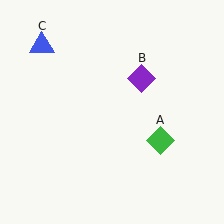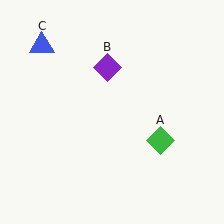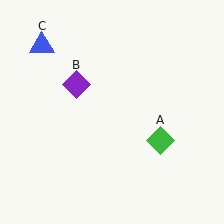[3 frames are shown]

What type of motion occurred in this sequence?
The purple diamond (object B) rotated counterclockwise around the center of the scene.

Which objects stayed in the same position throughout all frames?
Green diamond (object A) and blue triangle (object C) remained stationary.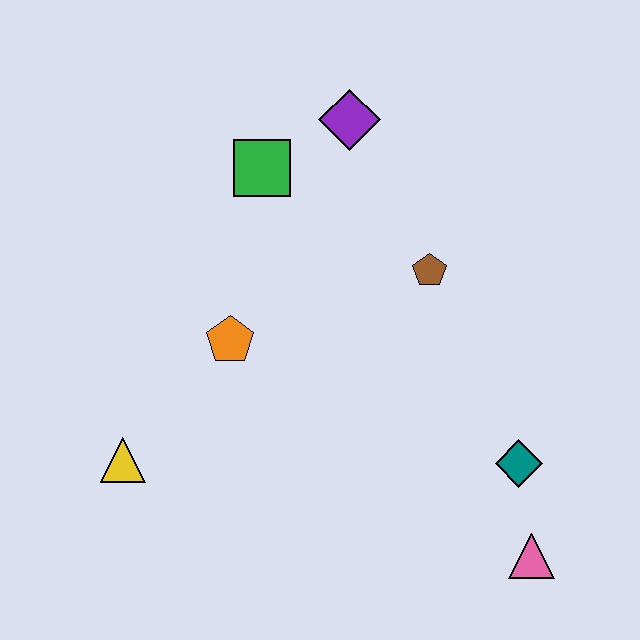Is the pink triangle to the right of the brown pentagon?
Yes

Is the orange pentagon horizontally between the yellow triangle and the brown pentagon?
Yes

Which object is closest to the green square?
The purple diamond is closest to the green square.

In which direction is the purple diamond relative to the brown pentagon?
The purple diamond is above the brown pentagon.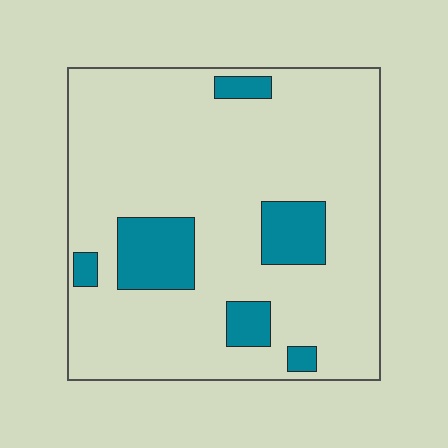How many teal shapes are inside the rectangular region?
6.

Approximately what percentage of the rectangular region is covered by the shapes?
Approximately 15%.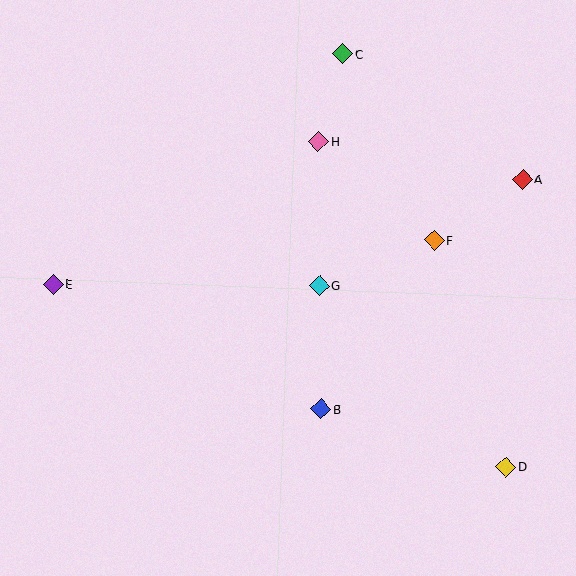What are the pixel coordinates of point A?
Point A is at (523, 179).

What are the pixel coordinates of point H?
Point H is at (318, 141).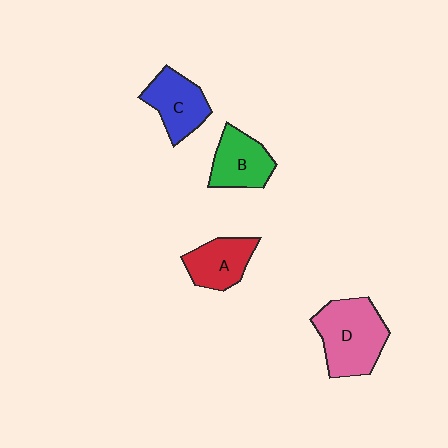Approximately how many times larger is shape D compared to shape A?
Approximately 1.6 times.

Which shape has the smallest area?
Shape A (red).